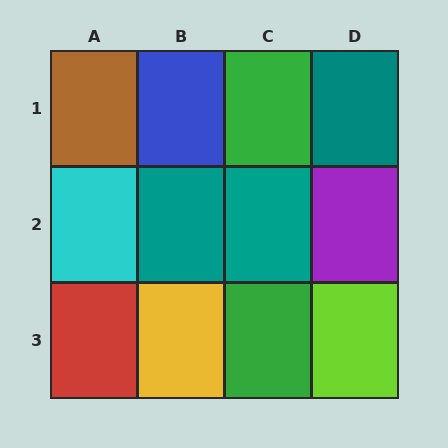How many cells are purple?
1 cell is purple.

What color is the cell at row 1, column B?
Blue.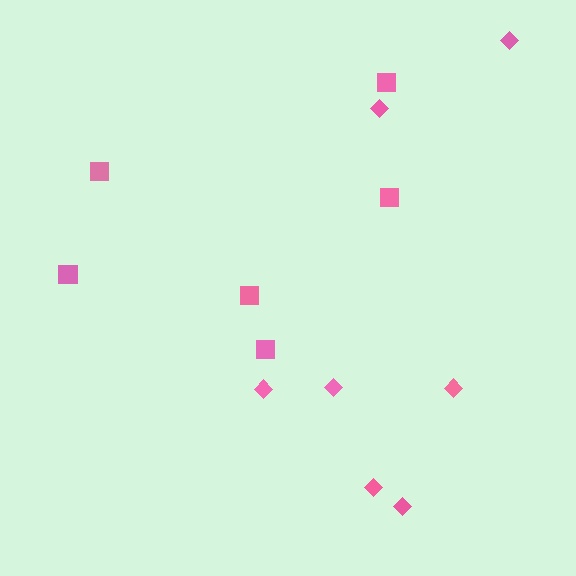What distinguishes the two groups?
There are 2 groups: one group of diamonds (7) and one group of squares (6).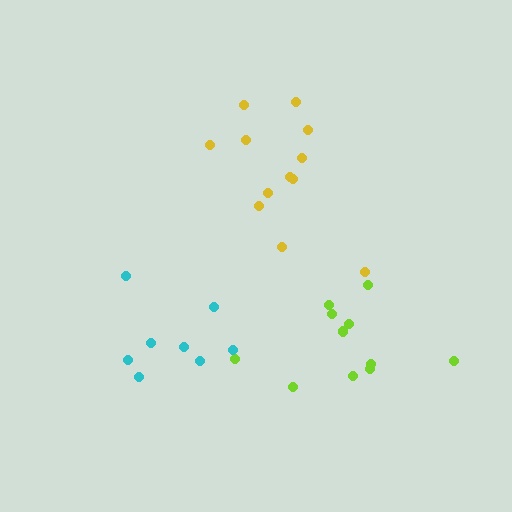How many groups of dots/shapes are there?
There are 3 groups.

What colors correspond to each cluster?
The clusters are colored: yellow, lime, cyan.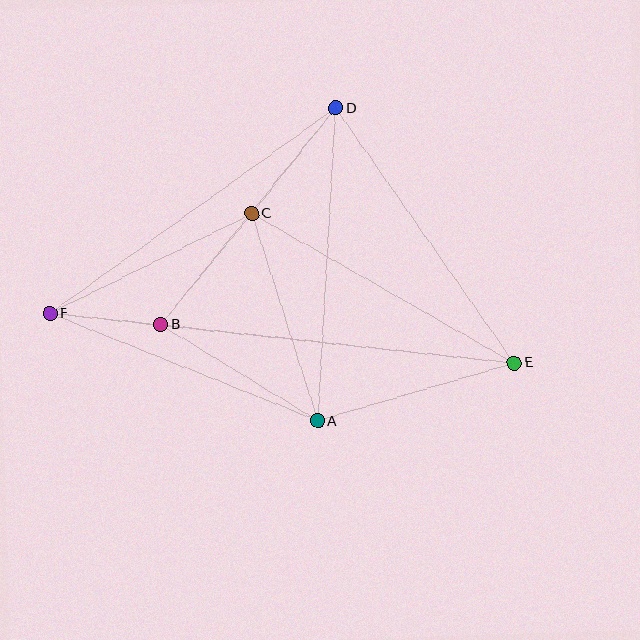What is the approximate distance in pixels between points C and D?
The distance between C and D is approximately 134 pixels.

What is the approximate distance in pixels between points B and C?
The distance between B and C is approximately 143 pixels.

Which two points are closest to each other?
Points B and F are closest to each other.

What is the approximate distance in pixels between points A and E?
The distance between A and E is approximately 205 pixels.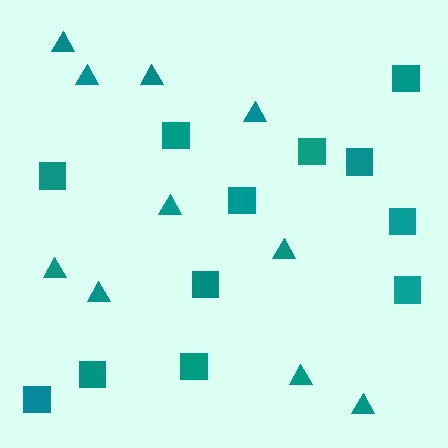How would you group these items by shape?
There are 2 groups: one group of triangles (10) and one group of squares (12).